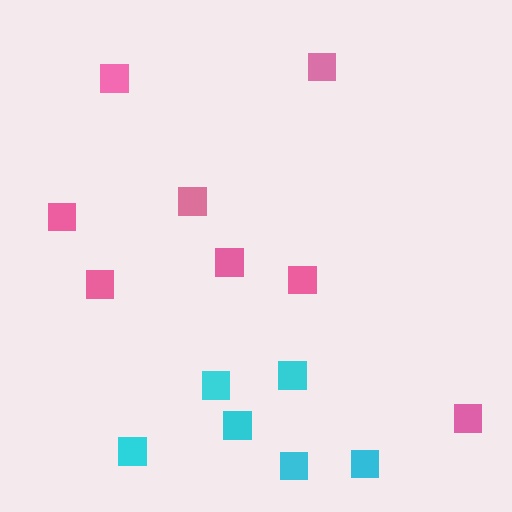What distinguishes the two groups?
There are 2 groups: one group of pink squares (8) and one group of cyan squares (6).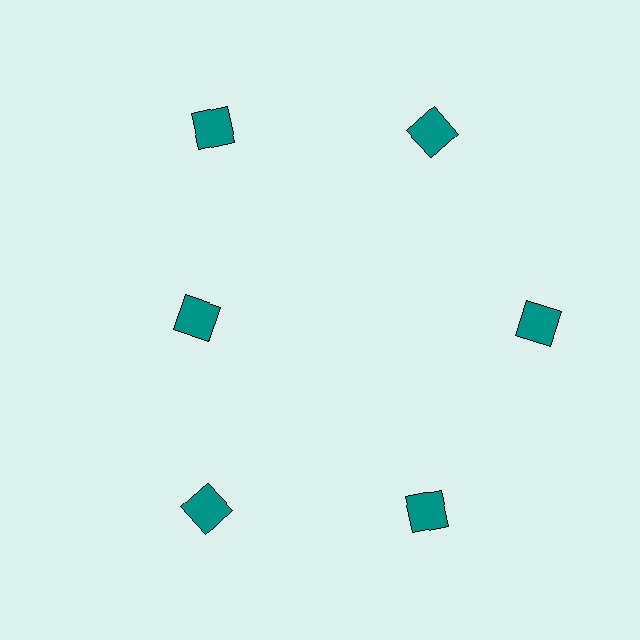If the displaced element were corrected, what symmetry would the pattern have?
It would have 6-fold rotational symmetry — the pattern would map onto itself every 60 degrees.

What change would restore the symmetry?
The symmetry would be restored by moving it outward, back onto the ring so that all 6 squares sit at equal angles and equal distance from the center.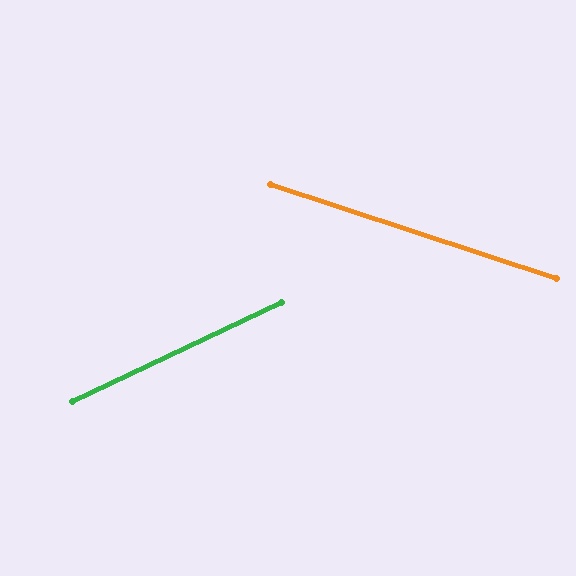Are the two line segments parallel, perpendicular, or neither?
Neither parallel nor perpendicular — they differ by about 44°.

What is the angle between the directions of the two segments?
Approximately 44 degrees.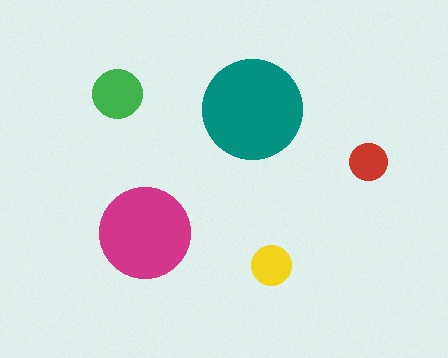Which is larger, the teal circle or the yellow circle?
The teal one.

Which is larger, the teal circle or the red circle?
The teal one.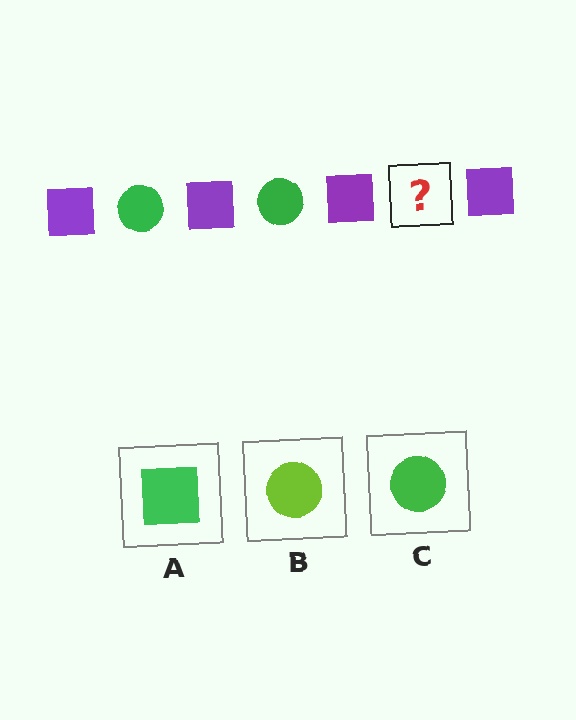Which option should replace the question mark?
Option C.